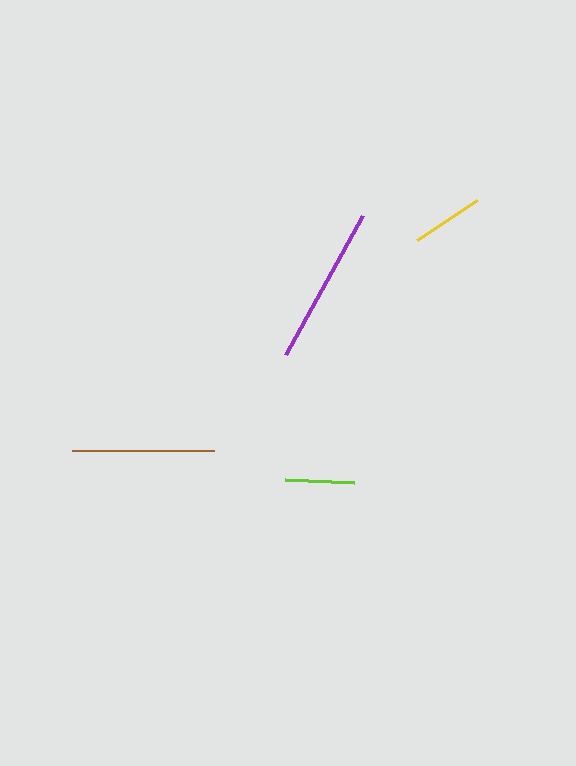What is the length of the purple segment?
The purple segment is approximately 159 pixels long.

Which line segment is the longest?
The purple line is the longest at approximately 159 pixels.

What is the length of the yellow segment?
The yellow segment is approximately 73 pixels long.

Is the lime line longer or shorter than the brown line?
The brown line is longer than the lime line.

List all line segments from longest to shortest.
From longest to shortest: purple, brown, yellow, lime.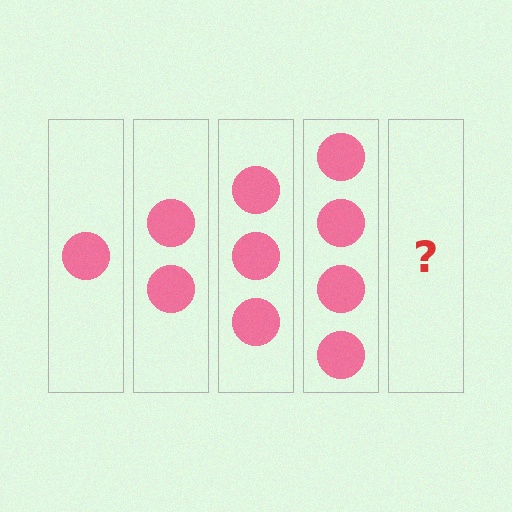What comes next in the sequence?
The next element should be 5 circles.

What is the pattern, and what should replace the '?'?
The pattern is that each step adds one more circle. The '?' should be 5 circles.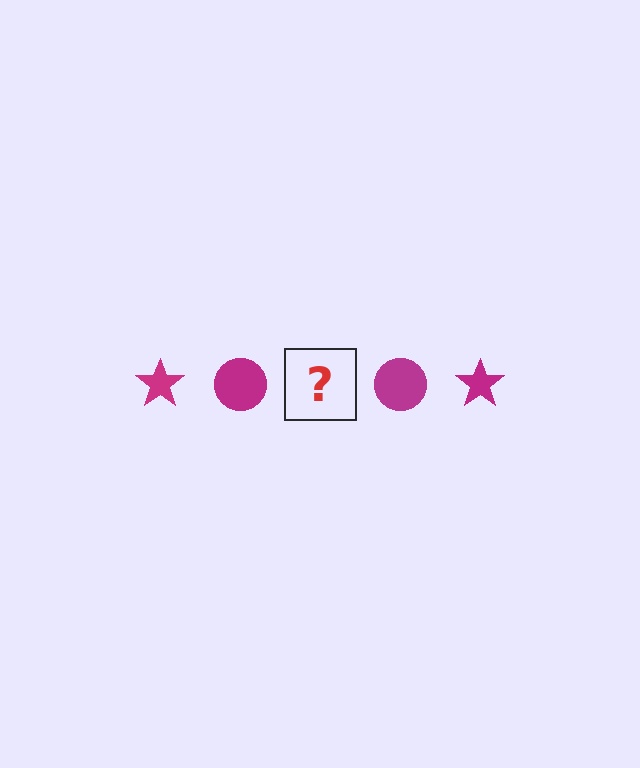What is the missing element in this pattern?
The missing element is a magenta star.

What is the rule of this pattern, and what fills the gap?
The rule is that the pattern cycles through star, circle shapes in magenta. The gap should be filled with a magenta star.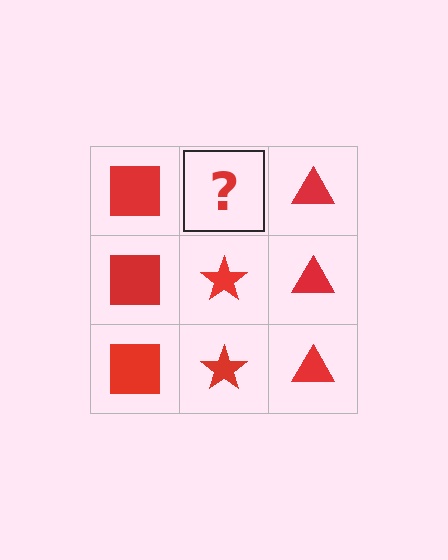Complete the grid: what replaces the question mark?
The question mark should be replaced with a red star.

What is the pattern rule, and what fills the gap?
The rule is that each column has a consistent shape. The gap should be filled with a red star.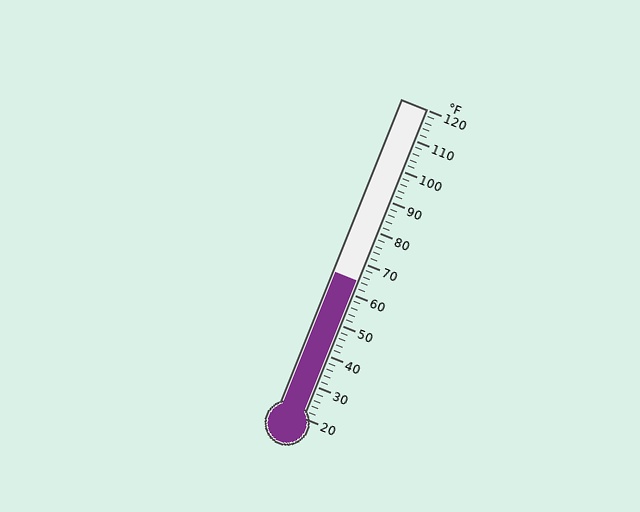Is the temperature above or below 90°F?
The temperature is below 90°F.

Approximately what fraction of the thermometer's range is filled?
The thermometer is filled to approximately 45% of its range.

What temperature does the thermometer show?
The thermometer shows approximately 64°F.